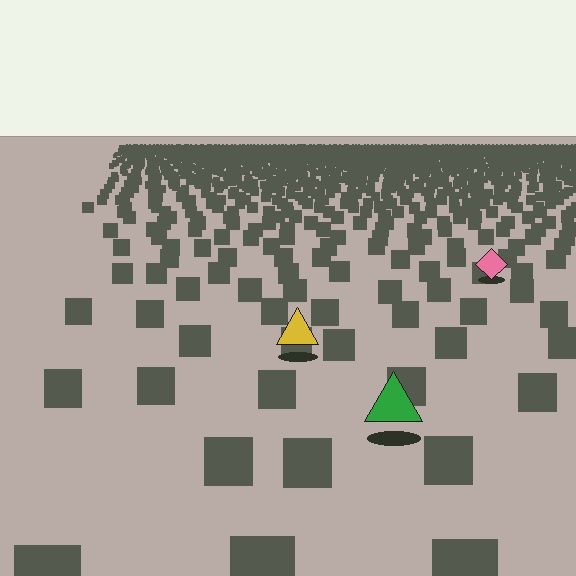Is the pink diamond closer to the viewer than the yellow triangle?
No. The yellow triangle is closer — you can tell from the texture gradient: the ground texture is coarser near it.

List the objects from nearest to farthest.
From nearest to farthest: the green triangle, the yellow triangle, the pink diamond.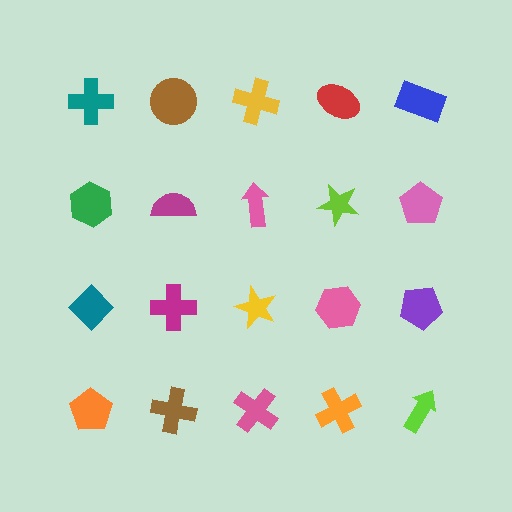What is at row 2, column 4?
A lime star.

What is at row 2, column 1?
A green hexagon.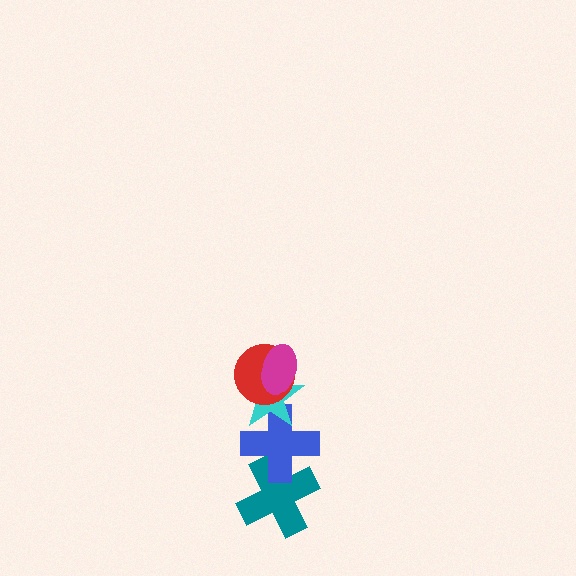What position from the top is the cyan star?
The cyan star is 3rd from the top.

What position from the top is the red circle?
The red circle is 2nd from the top.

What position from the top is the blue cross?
The blue cross is 4th from the top.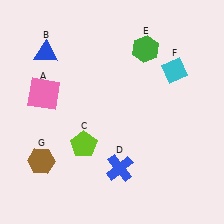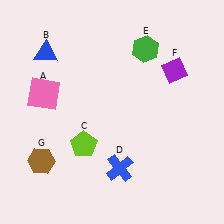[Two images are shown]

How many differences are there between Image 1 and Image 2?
There is 1 difference between the two images.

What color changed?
The diamond (F) changed from cyan in Image 1 to purple in Image 2.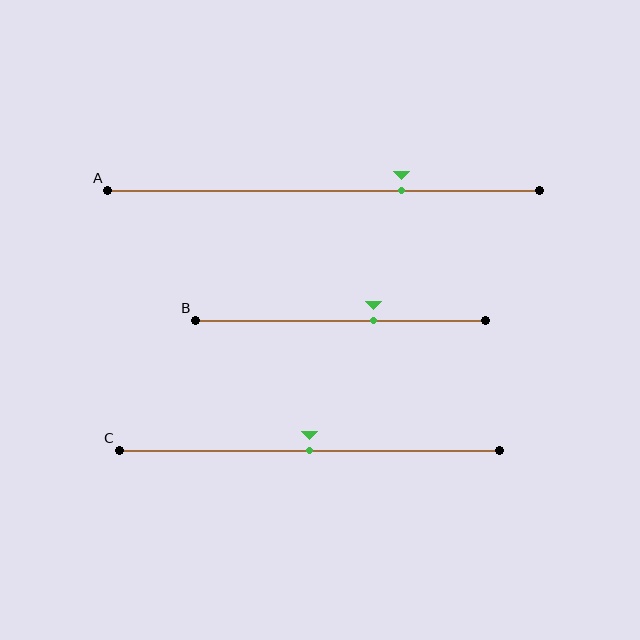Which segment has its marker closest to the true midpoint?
Segment C has its marker closest to the true midpoint.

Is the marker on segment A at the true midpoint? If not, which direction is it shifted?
No, the marker on segment A is shifted to the right by about 18% of the segment length.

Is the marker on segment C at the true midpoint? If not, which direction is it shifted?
Yes, the marker on segment C is at the true midpoint.